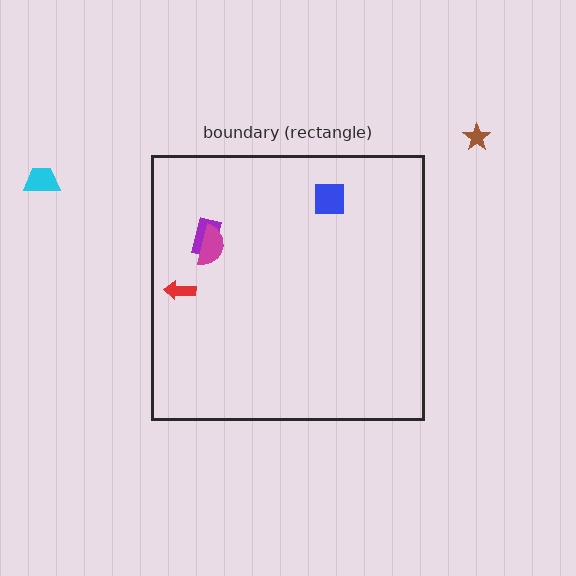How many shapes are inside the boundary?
4 inside, 2 outside.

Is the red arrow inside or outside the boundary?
Inside.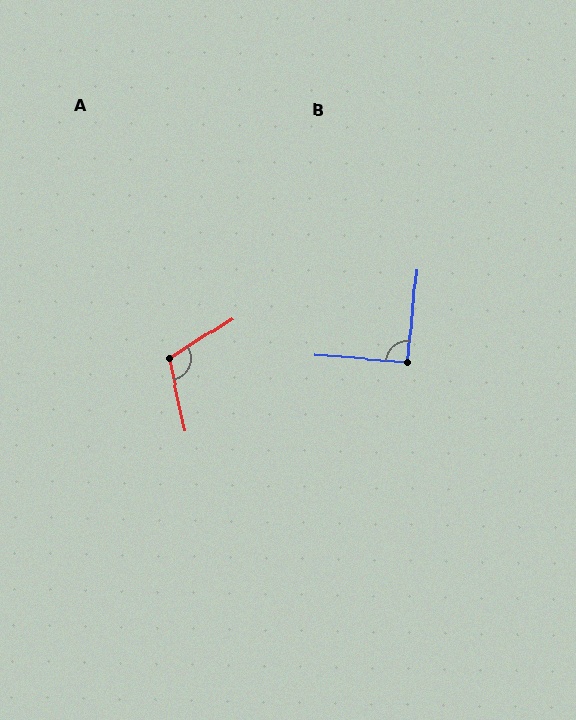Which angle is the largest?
A, at approximately 110 degrees.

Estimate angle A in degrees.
Approximately 110 degrees.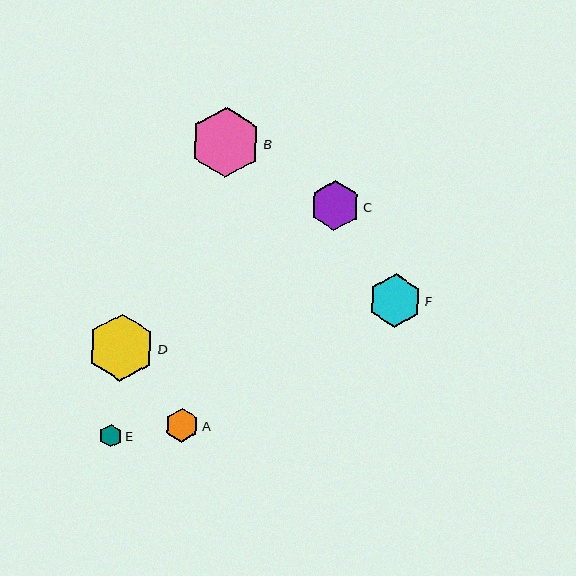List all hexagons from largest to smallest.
From largest to smallest: B, D, F, C, A, E.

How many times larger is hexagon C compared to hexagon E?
Hexagon C is approximately 2.2 times the size of hexagon E.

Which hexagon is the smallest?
Hexagon E is the smallest with a size of approximately 23 pixels.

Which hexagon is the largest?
Hexagon B is the largest with a size of approximately 70 pixels.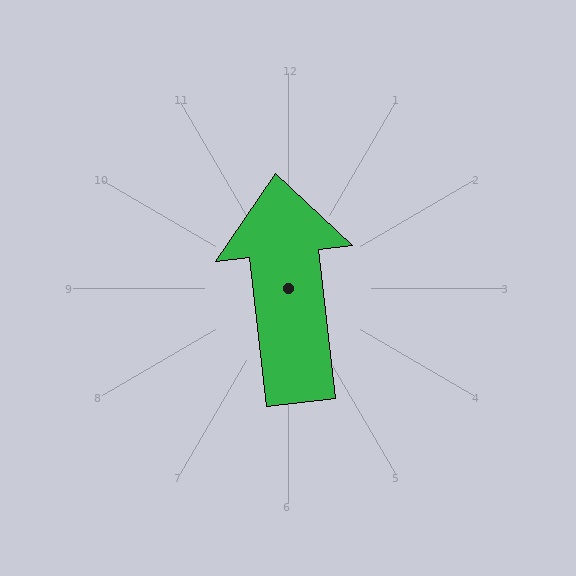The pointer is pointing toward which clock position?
Roughly 12 o'clock.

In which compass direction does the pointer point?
North.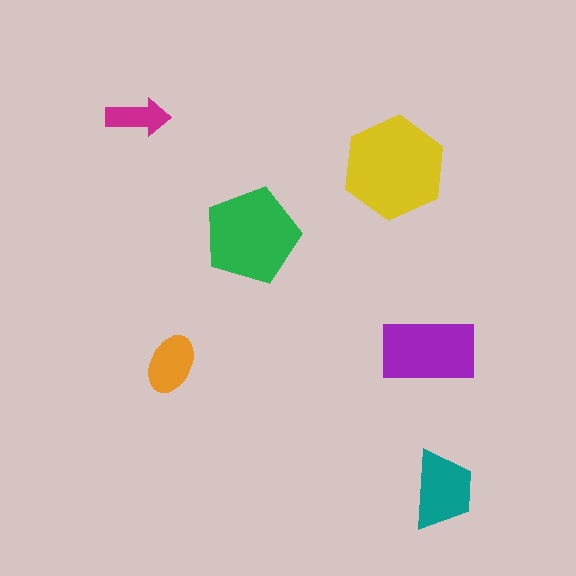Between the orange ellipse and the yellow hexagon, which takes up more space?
The yellow hexagon.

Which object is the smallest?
The magenta arrow.